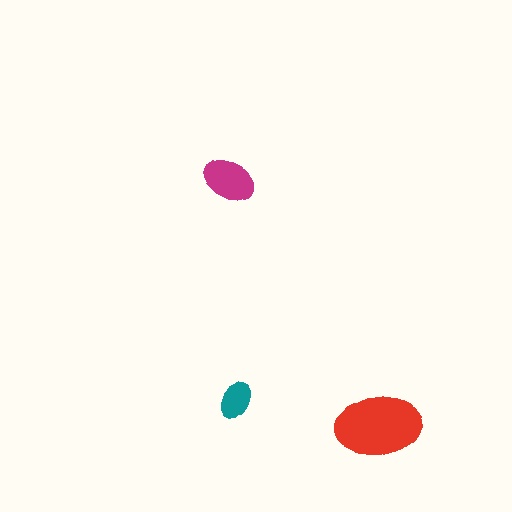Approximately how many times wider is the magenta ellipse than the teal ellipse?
About 1.5 times wider.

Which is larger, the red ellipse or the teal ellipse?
The red one.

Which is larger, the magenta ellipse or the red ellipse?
The red one.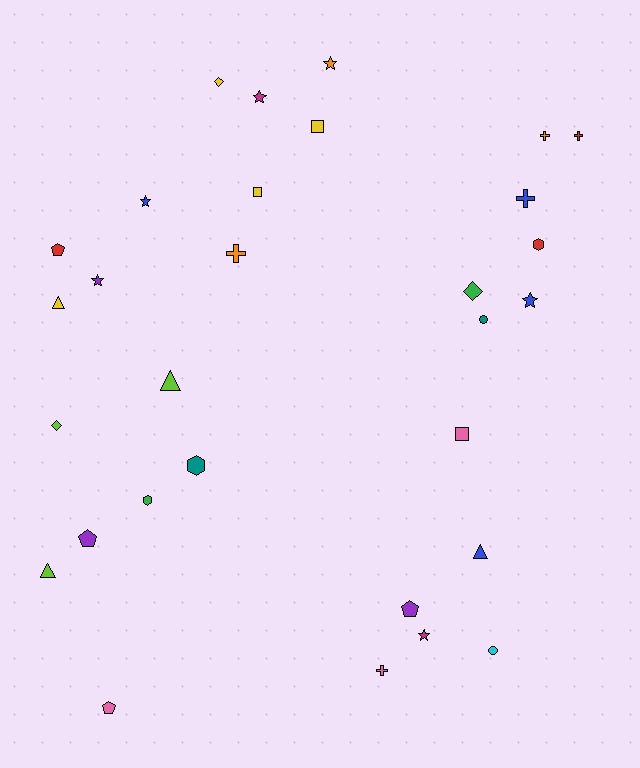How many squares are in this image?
There are 3 squares.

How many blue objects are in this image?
There are 4 blue objects.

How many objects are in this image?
There are 30 objects.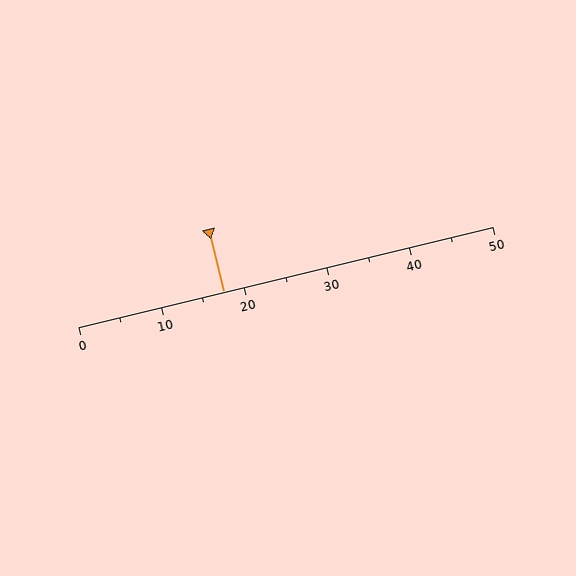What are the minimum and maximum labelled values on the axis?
The axis runs from 0 to 50.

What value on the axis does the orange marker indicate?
The marker indicates approximately 17.5.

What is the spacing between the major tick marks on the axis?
The major ticks are spaced 10 apart.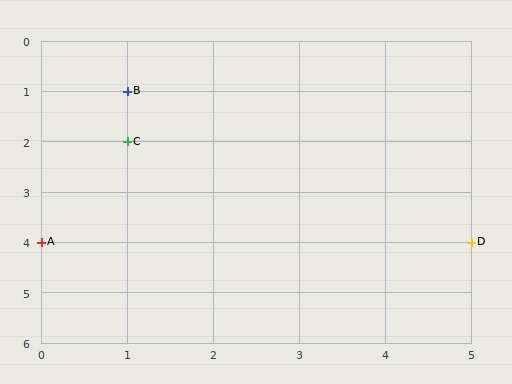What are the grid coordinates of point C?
Point C is at grid coordinates (1, 2).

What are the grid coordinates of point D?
Point D is at grid coordinates (5, 4).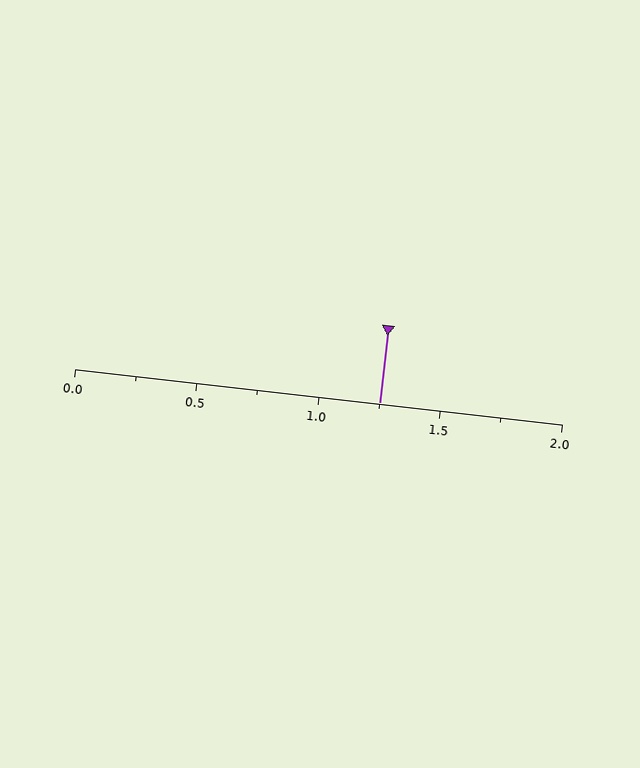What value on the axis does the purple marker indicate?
The marker indicates approximately 1.25.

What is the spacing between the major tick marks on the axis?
The major ticks are spaced 0.5 apart.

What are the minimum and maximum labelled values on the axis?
The axis runs from 0.0 to 2.0.